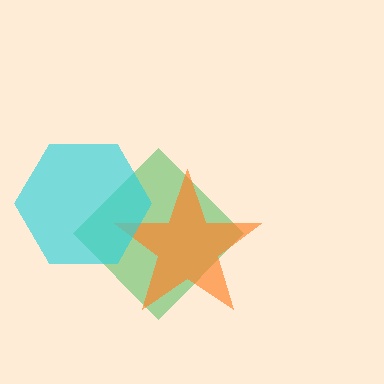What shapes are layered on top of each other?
The layered shapes are: a green diamond, an orange star, a cyan hexagon.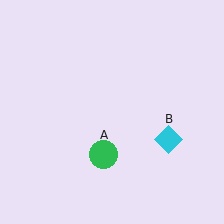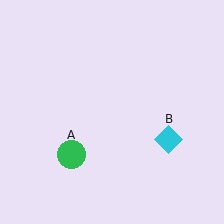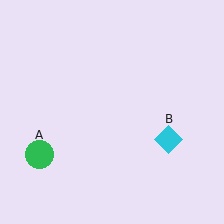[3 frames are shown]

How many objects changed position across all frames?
1 object changed position: green circle (object A).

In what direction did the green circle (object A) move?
The green circle (object A) moved left.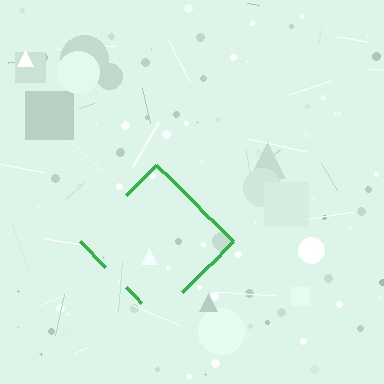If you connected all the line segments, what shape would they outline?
They would outline a diamond.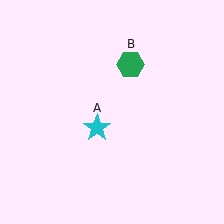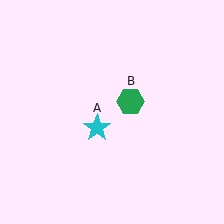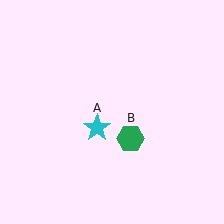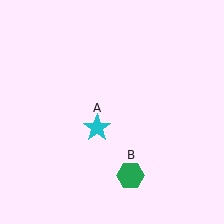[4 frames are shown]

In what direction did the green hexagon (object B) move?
The green hexagon (object B) moved down.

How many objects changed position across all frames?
1 object changed position: green hexagon (object B).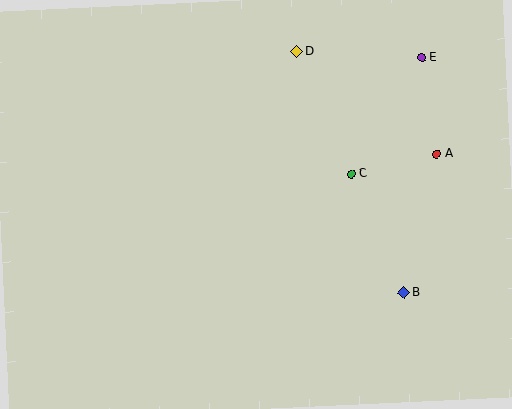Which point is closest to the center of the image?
Point C at (351, 174) is closest to the center.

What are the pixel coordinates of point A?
Point A is at (437, 154).